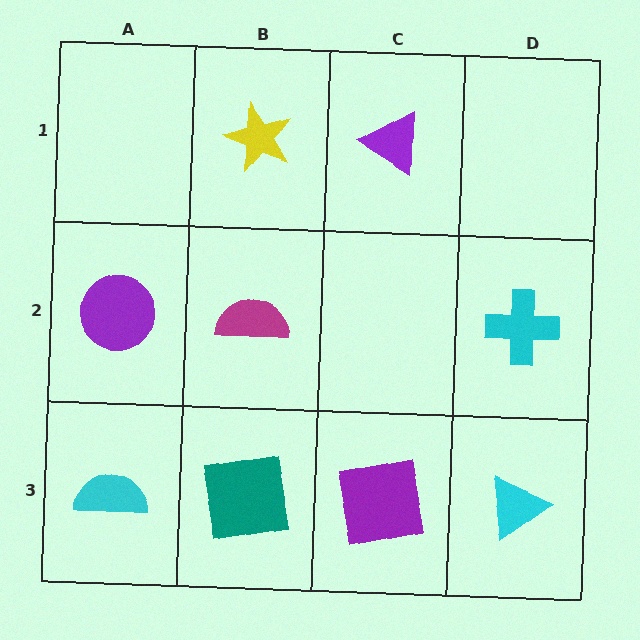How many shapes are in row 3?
4 shapes.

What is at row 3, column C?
A purple square.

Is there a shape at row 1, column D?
No, that cell is empty.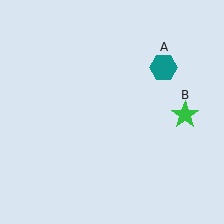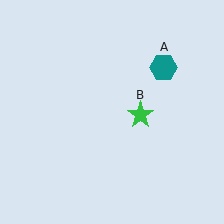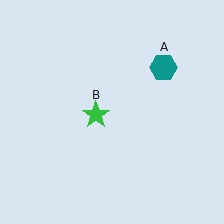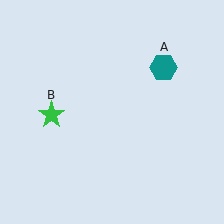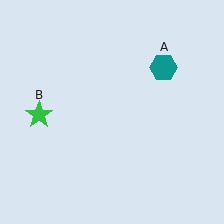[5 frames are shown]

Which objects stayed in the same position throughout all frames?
Teal hexagon (object A) remained stationary.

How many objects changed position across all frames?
1 object changed position: green star (object B).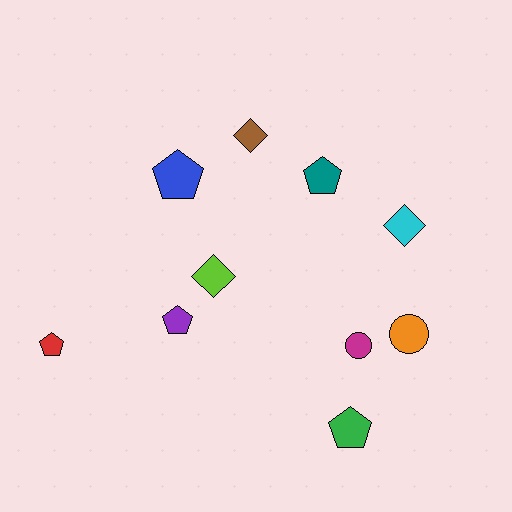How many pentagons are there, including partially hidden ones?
There are 5 pentagons.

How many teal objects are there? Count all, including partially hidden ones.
There is 1 teal object.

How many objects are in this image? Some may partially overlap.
There are 10 objects.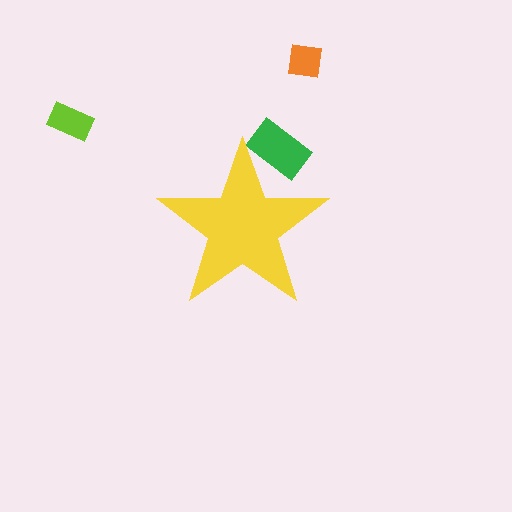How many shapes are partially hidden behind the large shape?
1 shape is partially hidden.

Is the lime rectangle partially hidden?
No, the lime rectangle is fully visible.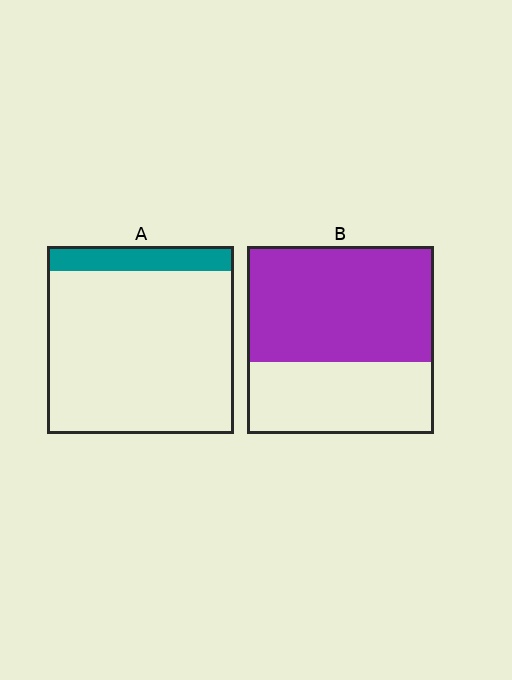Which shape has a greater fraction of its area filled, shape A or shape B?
Shape B.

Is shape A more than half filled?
No.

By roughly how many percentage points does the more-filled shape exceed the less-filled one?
By roughly 50 percentage points (B over A).